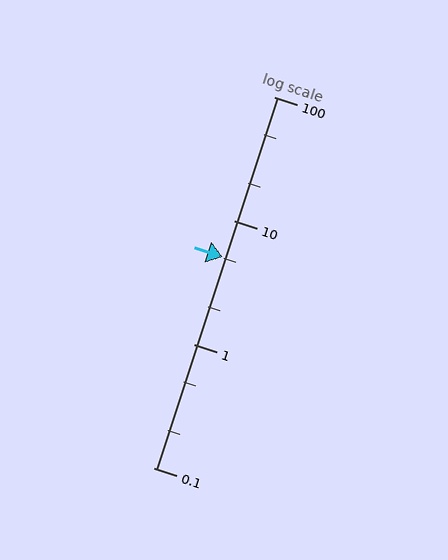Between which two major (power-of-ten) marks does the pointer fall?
The pointer is between 1 and 10.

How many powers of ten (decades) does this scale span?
The scale spans 3 decades, from 0.1 to 100.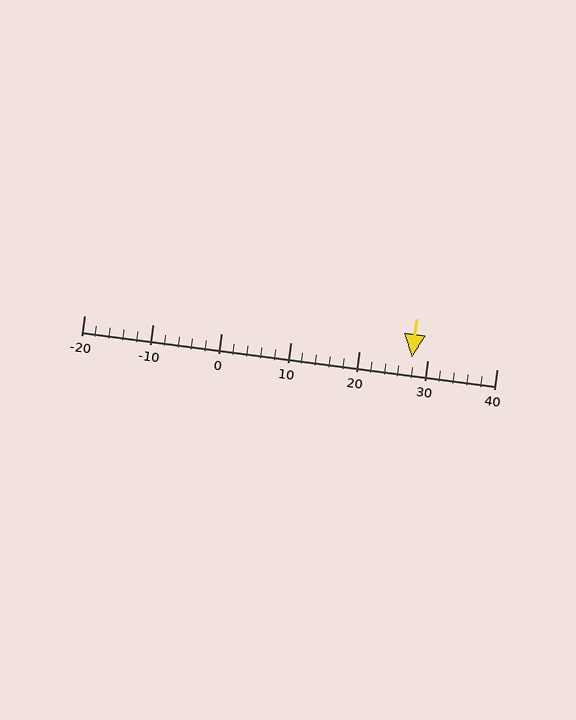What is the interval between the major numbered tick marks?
The major tick marks are spaced 10 units apart.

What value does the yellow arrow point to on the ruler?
The yellow arrow points to approximately 28.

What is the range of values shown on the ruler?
The ruler shows values from -20 to 40.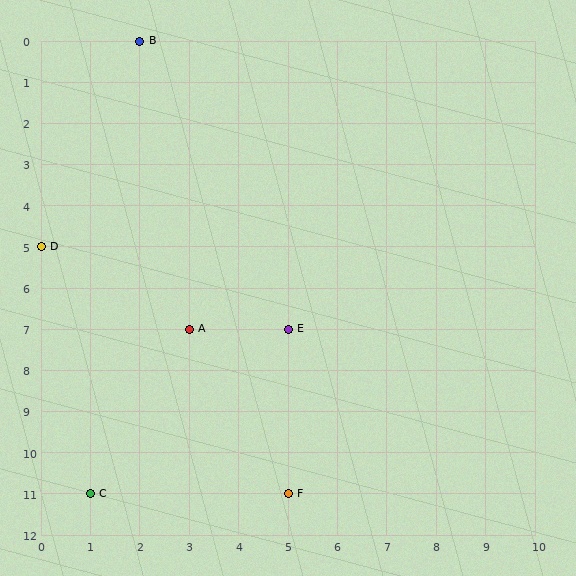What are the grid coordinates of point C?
Point C is at grid coordinates (1, 11).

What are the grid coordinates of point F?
Point F is at grid coordinates (5, 11).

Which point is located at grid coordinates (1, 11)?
Point C is at (1, 11).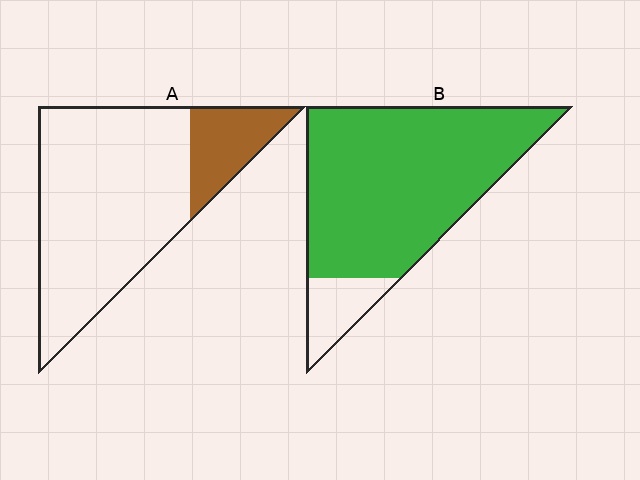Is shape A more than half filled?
No.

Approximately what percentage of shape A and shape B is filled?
A is approximately 20% and B is approximately 85%.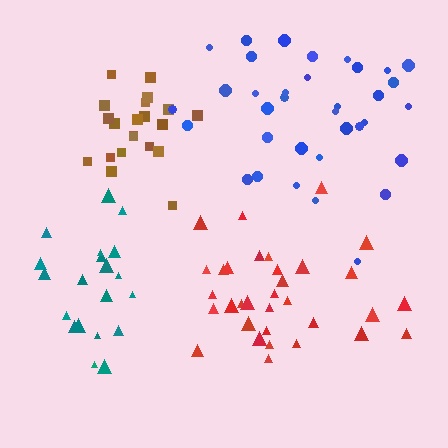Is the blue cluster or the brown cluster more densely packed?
Brown.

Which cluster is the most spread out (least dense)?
Blue.